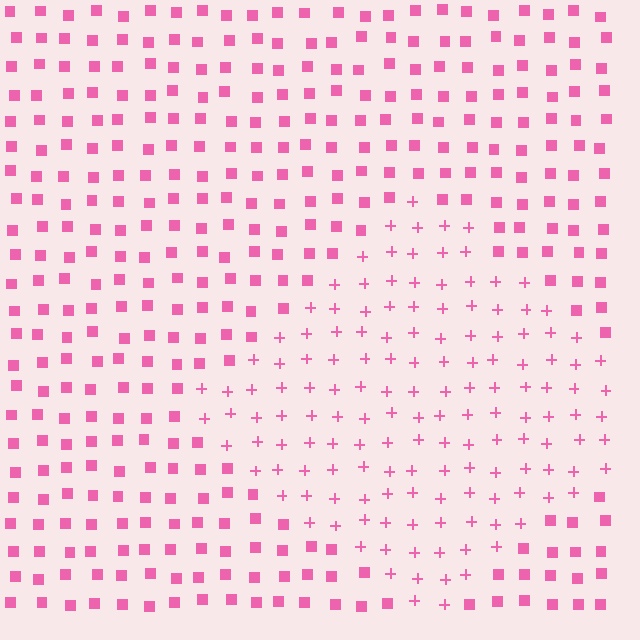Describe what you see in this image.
The image is filled with small pink elements arranged in a uniform grid. A diamond-shaped region contains plus signs, while the surrounding area contains squares. The boundary is defined purely by the change in element shape.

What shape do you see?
I see a diamond.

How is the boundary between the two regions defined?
The boundary is defined by a change in element shape: plus signs inside vs. squares outside. All elements share the same color and spacing.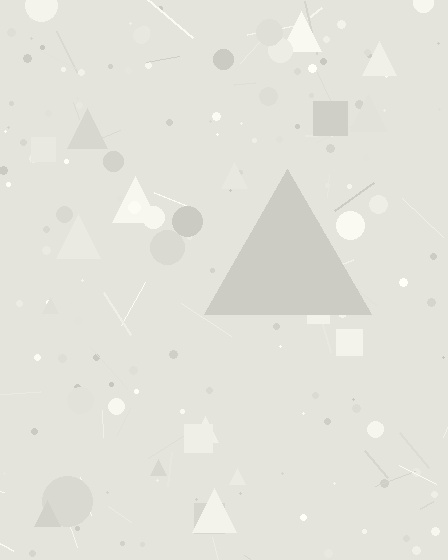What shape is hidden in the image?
A triangle is hidden in the image.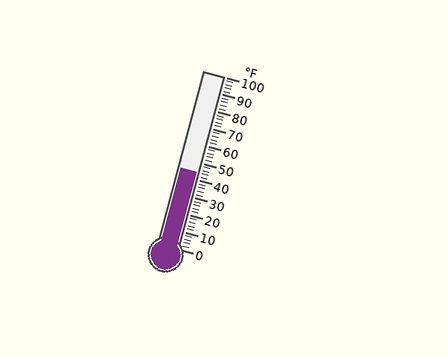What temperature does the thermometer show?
The thermometer shows approximately 44°F.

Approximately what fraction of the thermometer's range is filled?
The thermometer is filled to approximately 45% of its range.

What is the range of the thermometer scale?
The thermometer scale ranges from 0°F to 100°F.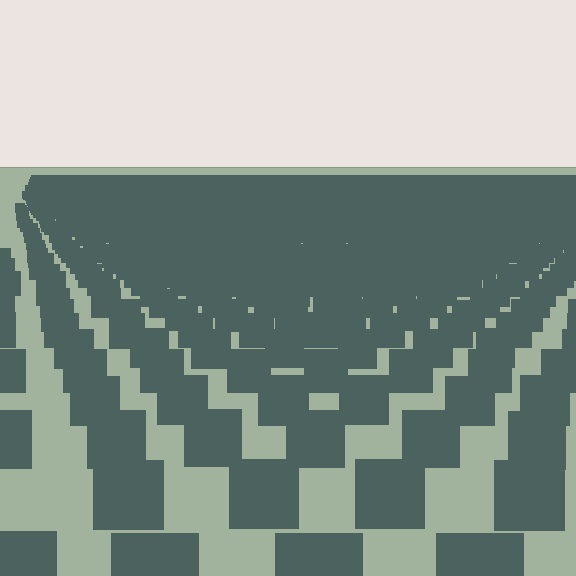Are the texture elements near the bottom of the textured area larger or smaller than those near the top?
Larger. Near the bottom, elements are closer to the viewer and appear at a bigger on-screen size.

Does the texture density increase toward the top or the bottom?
Density increases toward the top.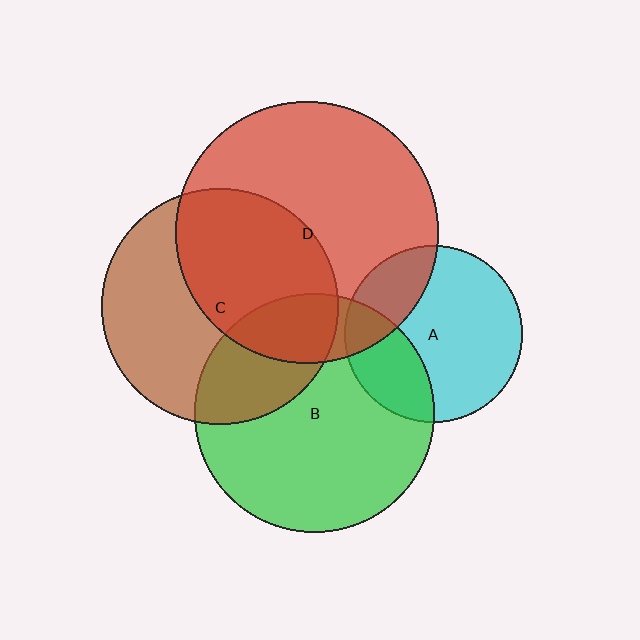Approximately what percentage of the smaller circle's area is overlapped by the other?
Approximately 20%.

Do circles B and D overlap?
Yes.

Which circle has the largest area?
Circle D (red).